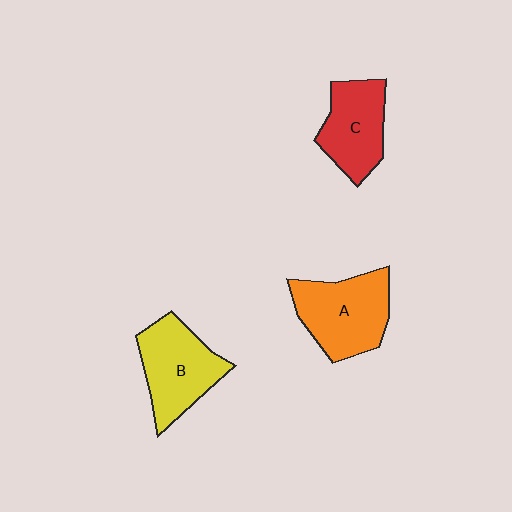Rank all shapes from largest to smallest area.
From largest to smallest: A (orange), B (yellow), C (red).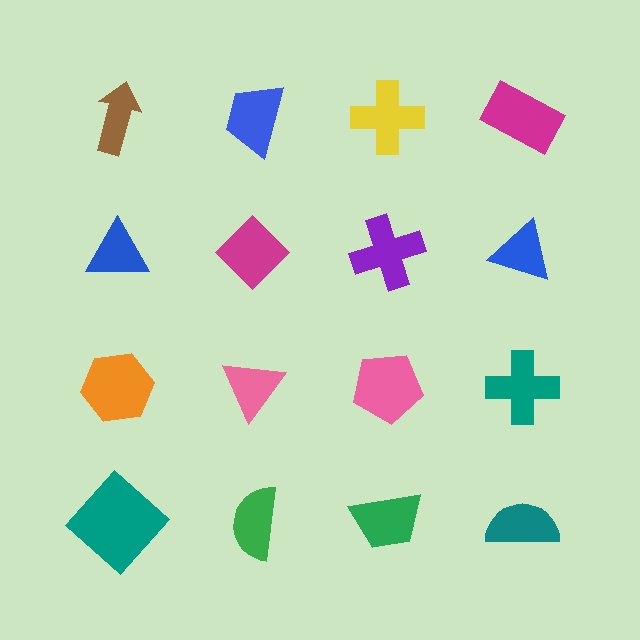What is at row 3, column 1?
An orange hexagon.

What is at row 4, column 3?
A green trapezoid.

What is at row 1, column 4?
A magenta rectangle.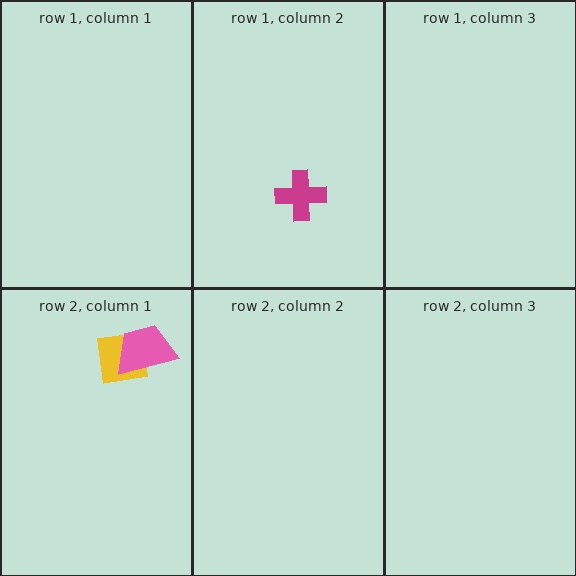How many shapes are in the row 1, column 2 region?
1.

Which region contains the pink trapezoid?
The row 2, column 1 region.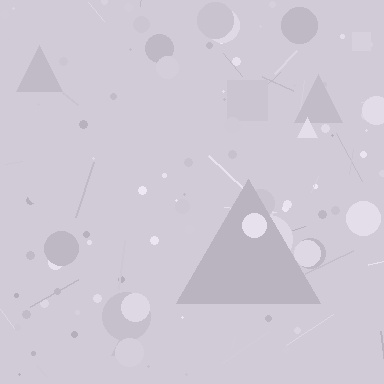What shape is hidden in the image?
A triangle is hidden in the image.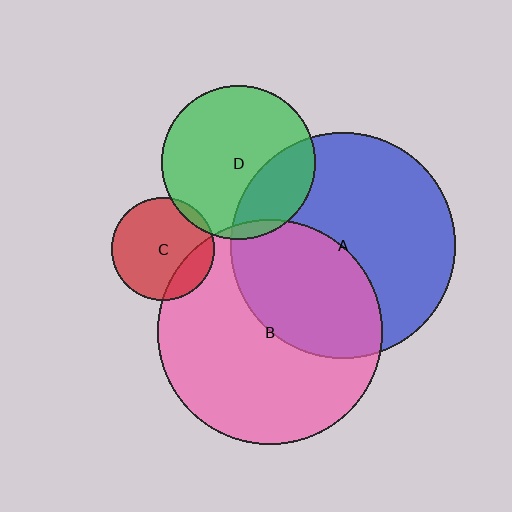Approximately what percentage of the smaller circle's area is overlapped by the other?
Approximately 5%.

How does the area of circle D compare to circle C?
Approximately 2.2 times.